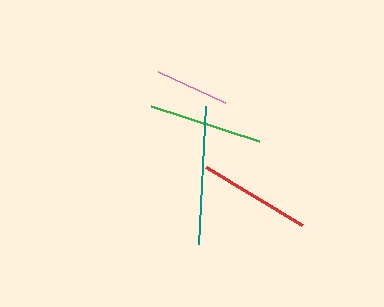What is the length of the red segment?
The red segment is approximately 112 pixels long.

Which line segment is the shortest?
The pink line is the shortest at approximately 73 pixels.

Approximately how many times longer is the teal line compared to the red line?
The teal line is approximately 1.2 times the length of the red line.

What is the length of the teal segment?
The teal segment is approximately 138 pixels long.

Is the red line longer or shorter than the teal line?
The teal line is longer than the red line.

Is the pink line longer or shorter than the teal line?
The teal line is longer than the pink line.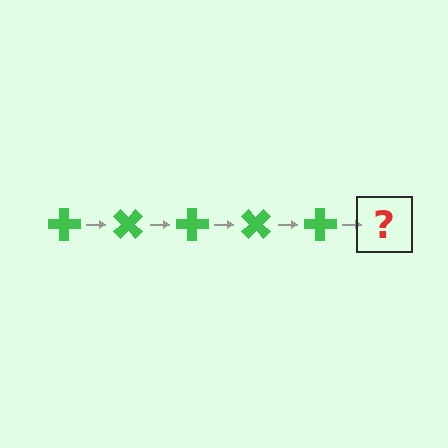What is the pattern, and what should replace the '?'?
The pattern is that the cross rotates 45 degrees each step. The '?' should be a green cross rotated 225 degrees.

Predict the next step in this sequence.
The next step is a green cross rotated 225 degrees.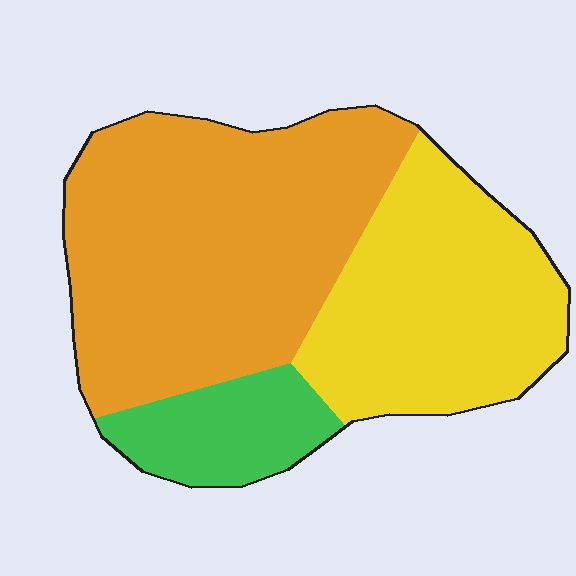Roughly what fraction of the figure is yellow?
Yellow covers around 35% of the figure.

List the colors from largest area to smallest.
From largest to smallest: orange, yellow, green.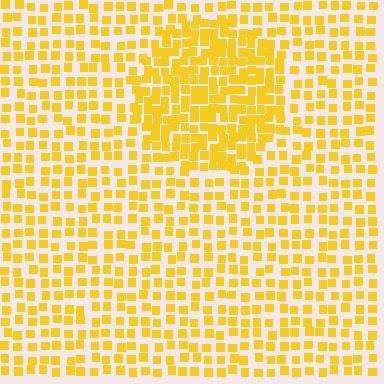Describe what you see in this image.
The image contains small yellow elements arranged at two different densities. A circle-shaped region is visible where the elements are more densely packed than the surrounding area.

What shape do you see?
I see a circle.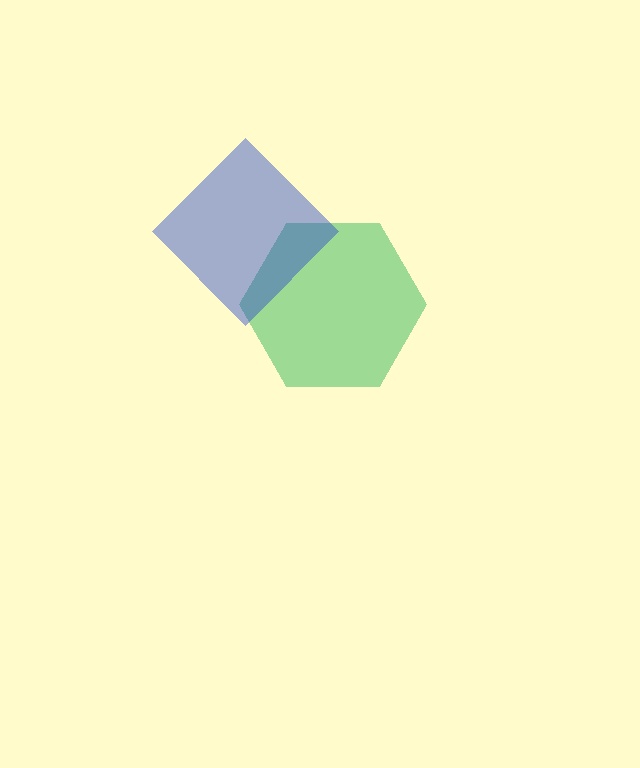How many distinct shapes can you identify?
There are 2 distinct shapes: a green hexagon, a blue diamond.